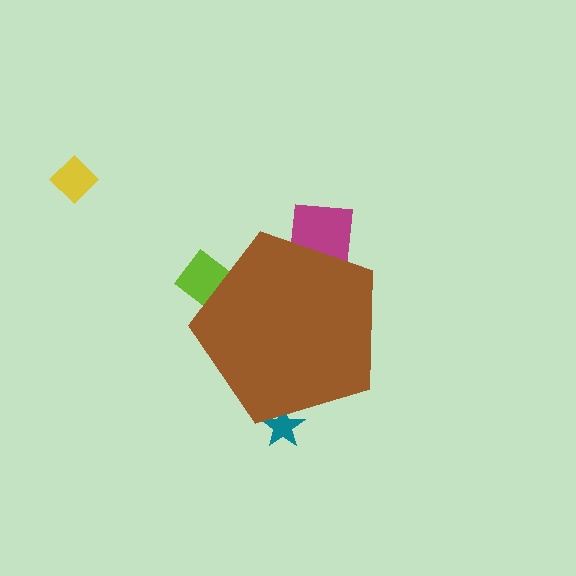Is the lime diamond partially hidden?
Yes, the lime diamond is partially hidden behind the brown pentagon.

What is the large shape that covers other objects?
A brown pentagon.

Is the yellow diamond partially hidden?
No, the yellow diamond is fully visible.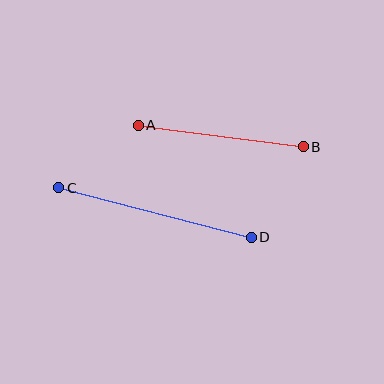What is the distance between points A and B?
The distance is approximately 166 pixels.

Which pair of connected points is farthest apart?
Points C and D are farthest apart.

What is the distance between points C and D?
The distance is approximately 199 pixels.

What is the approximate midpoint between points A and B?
The midpoint is at approximately (221, 136) pixels.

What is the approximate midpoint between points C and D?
The midpoint is at approximately (155, 212) pixels.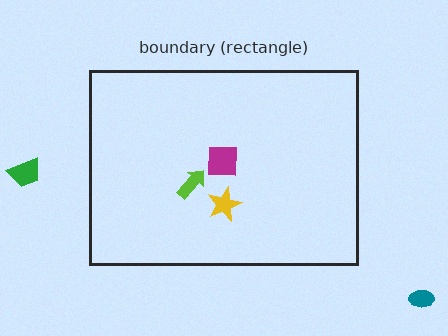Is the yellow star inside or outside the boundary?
Inside.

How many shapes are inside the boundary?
3 inside, 2 outside.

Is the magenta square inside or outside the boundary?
Inside.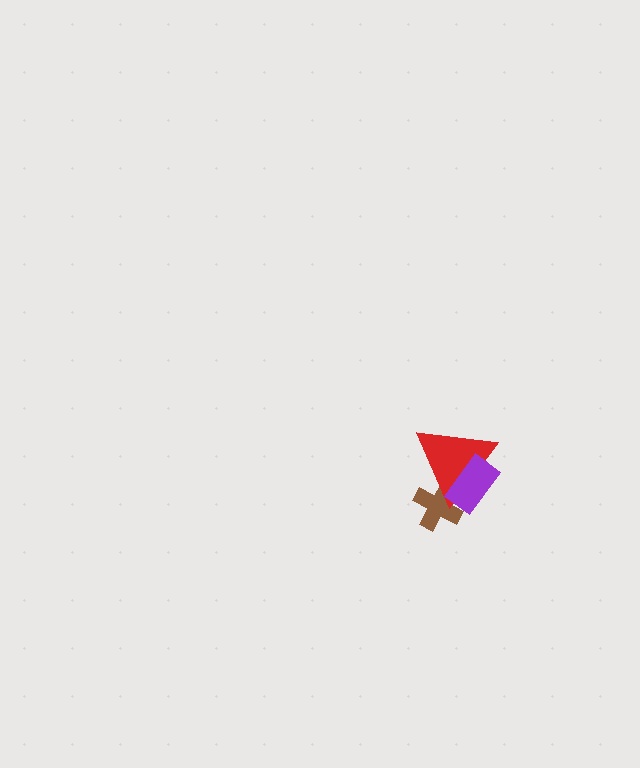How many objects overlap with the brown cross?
2 objects overlap with the brown cross.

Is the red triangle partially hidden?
Yes, it is partially covered by another shape.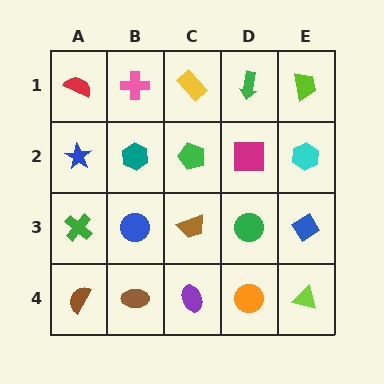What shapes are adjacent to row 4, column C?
A brown trapezoid (row 3, column C), a brown ellipse (row 4, column B), an orange circle (row 4, column D).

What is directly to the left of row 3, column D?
A brown trapezoid.